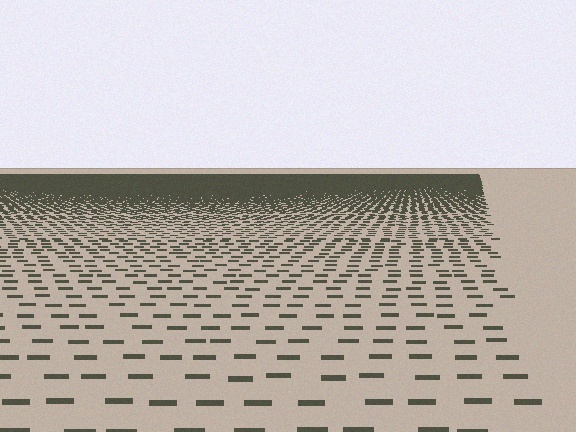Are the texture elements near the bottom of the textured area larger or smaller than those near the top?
Larger. Near the bottom, elements are closer to the viewer and appear at a bigger on-screen size.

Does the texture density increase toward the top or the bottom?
Density increases toward the top.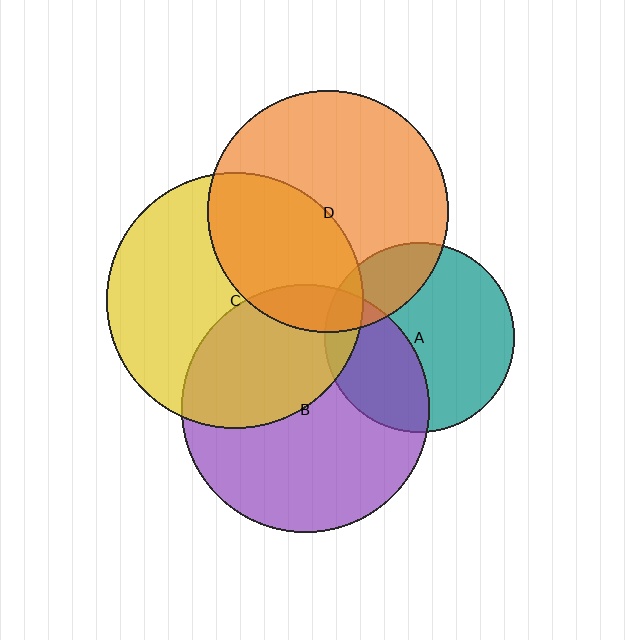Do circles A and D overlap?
Yes.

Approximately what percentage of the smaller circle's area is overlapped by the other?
Approximately 20%.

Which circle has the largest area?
Circle C (yellow).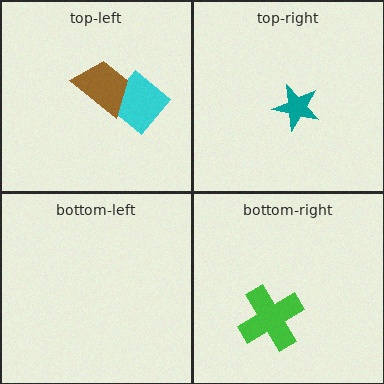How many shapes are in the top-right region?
1.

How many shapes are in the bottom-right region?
1.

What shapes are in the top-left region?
The cyan diamond, the brown trapezoid.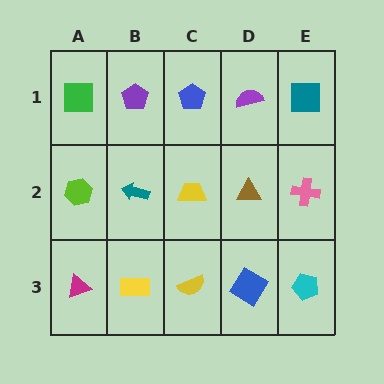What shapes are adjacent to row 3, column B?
A teal arrow (row 2, column B), a magenta triangle (row 3, column A), a yellow semicircle (row 3, column C).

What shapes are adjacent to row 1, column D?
A brown triangle (row 2, column D), a blue pentagon (row 1, column C), a teal square (row 1, column E).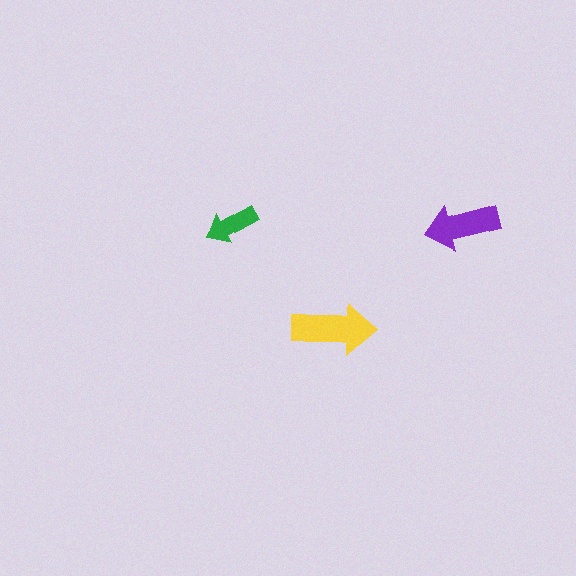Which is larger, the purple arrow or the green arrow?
The purple one.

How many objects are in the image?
There are 3 objects in the image.